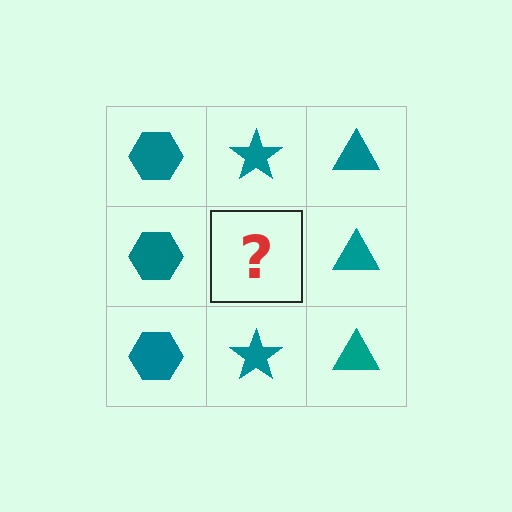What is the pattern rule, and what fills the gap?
The rule is that each column has a consistent shape. The gap should be filled with a teal star.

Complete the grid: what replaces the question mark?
The question mark should be replaced with a teal star.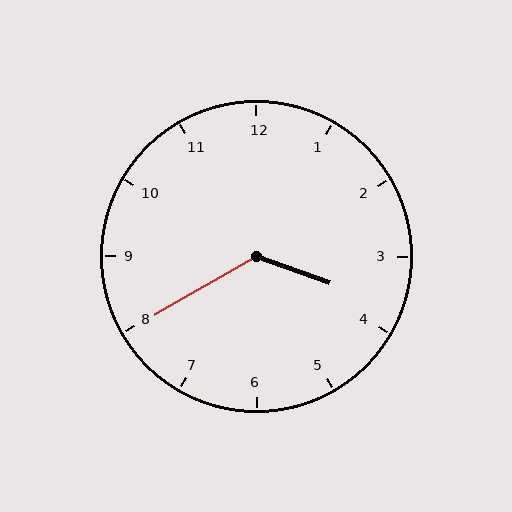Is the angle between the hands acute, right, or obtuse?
It is obtuse.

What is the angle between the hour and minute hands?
Approximately 130 degrees.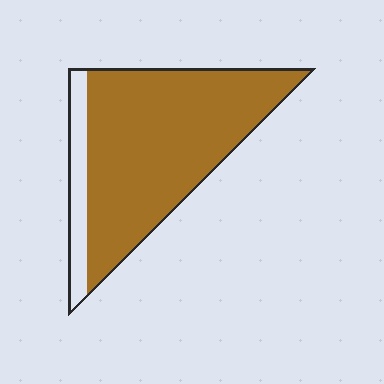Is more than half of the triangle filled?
Yes.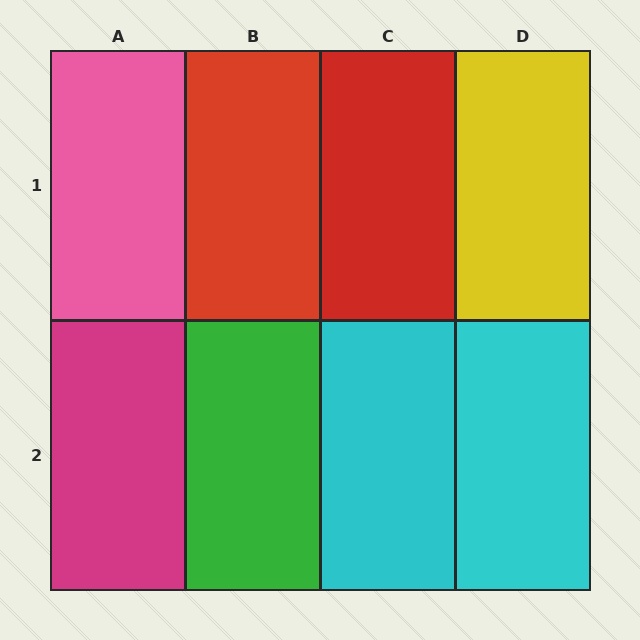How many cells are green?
1 cell is green.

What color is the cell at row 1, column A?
Pink.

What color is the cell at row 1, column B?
Red.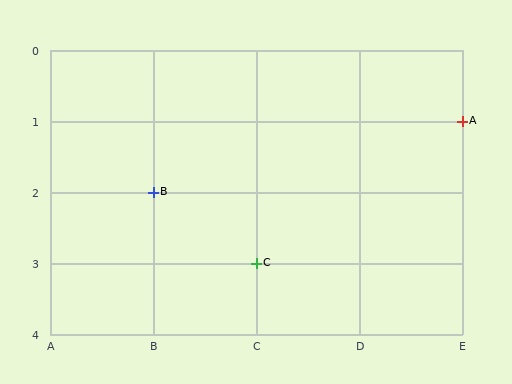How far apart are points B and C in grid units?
Points B and C are 1 column and 1 row apart (about 1.4 grid units diagonally).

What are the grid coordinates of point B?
Point B is at grid coordinates (B, 2).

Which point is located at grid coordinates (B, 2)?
Point B is at (B, 2).